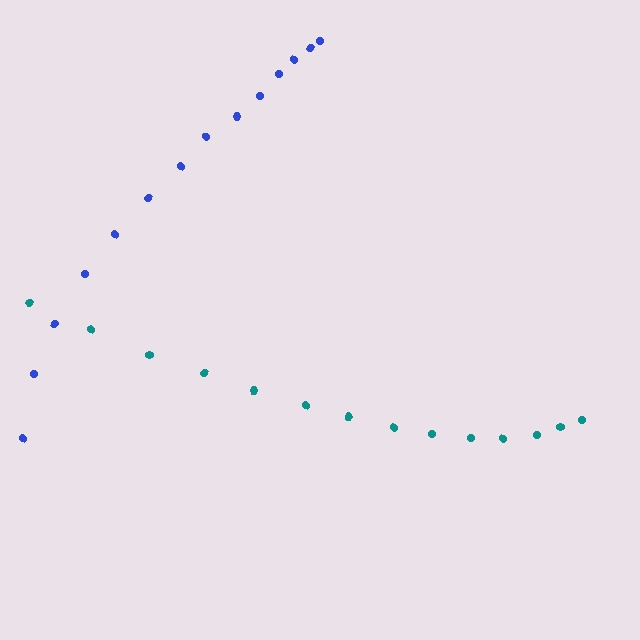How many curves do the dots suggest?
There are 2 distinct paths.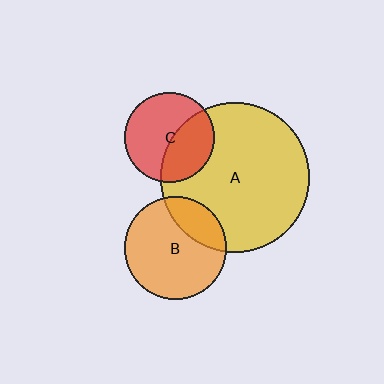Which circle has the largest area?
Circle A (yellow).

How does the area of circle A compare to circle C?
Approximately 2.7 times.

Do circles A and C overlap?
Yes.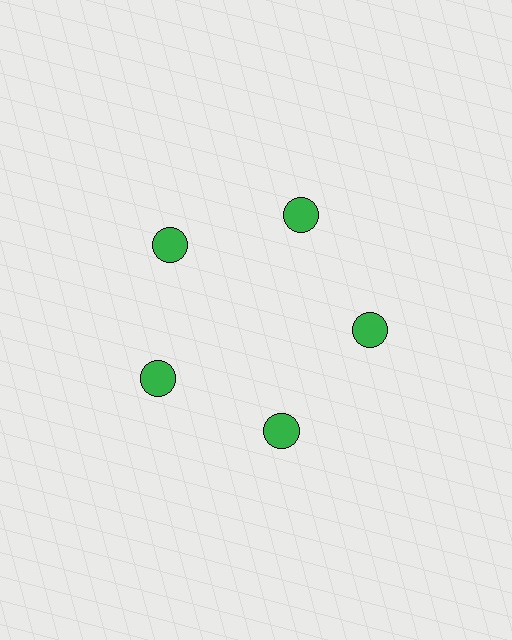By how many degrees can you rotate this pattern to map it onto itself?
The pattern maps onto itself every 72 degrees of rotation.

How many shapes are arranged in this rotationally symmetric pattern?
There are 5 shapes, arranged in 5 groups of 1.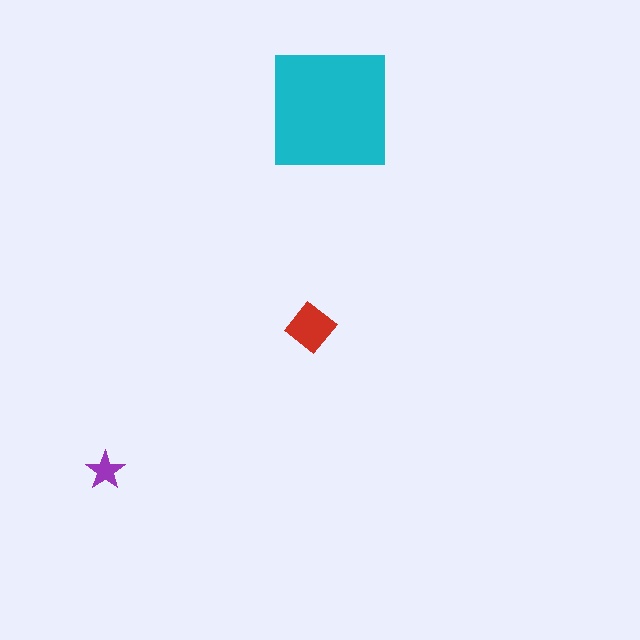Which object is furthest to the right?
The cyan square is rightmost.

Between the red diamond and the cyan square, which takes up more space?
The cyan square.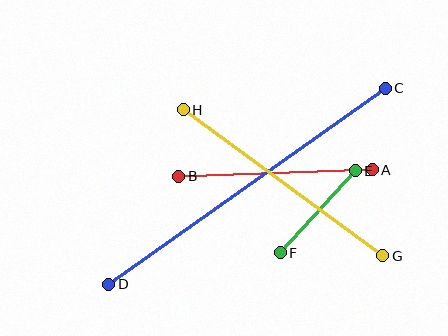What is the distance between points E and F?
The distance is approximately 111 pixels.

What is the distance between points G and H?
The distance is approximately 247 pixels.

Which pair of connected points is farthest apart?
Points C and D are farthest apart.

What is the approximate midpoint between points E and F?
The midpoint is at approximately (318, 212) pixels.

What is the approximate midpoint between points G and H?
The midpoint is at approximately (283, 183) pixels.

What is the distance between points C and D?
The distance is approximately 339 pixels.